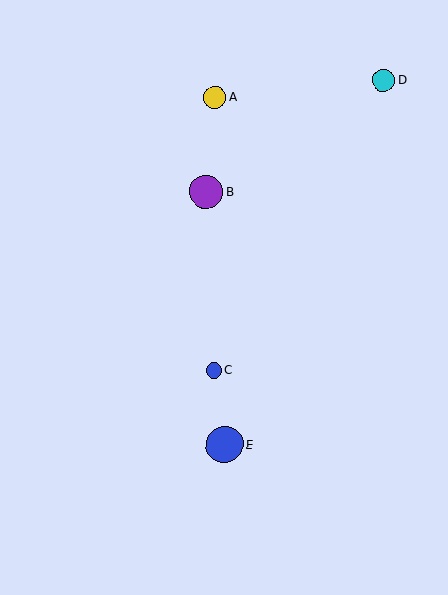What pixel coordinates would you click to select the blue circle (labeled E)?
Click at (225, 445) to select the blue circle E.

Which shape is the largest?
The blue circle (labeled E) is the largest.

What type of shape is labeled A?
Shape A is a yellow circle.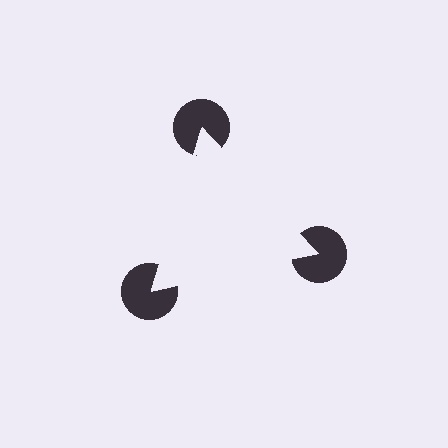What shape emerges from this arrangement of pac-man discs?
An illusory triangle — its edges are inferred from the aligned wedge cuts in the pac-man discs, not physically drawn.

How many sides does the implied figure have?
3 sides.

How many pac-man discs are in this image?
There are 3 — one at each vertex of the illusory triangle.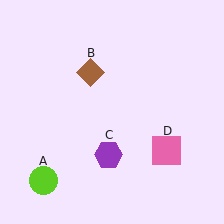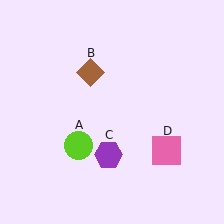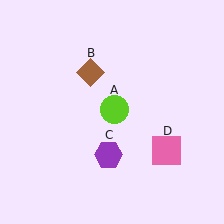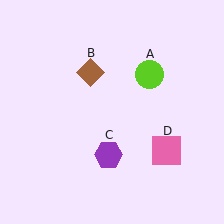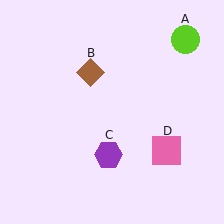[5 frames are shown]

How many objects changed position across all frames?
1 object changed position: lime circle (object A).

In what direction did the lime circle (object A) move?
The lime circle (object A) moved up and to the right.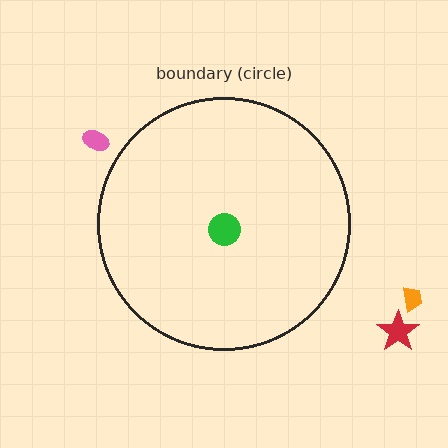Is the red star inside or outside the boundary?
Outside.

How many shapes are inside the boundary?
1 inside, 3 outside.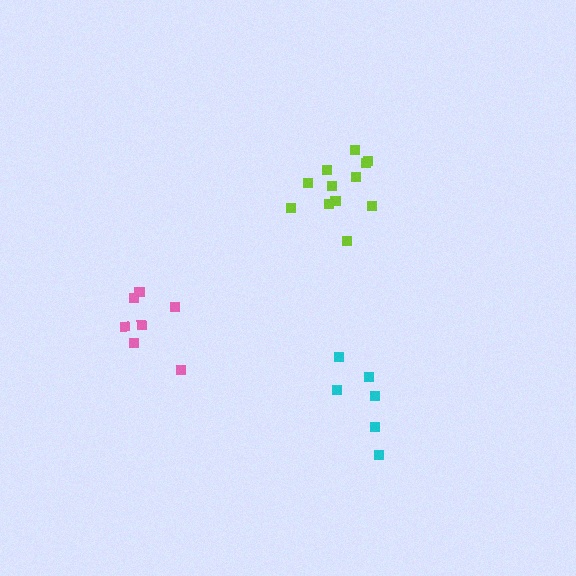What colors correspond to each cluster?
The clusters are colored: lime, cyan, pink.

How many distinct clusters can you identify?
There are 3 distinct clusters.